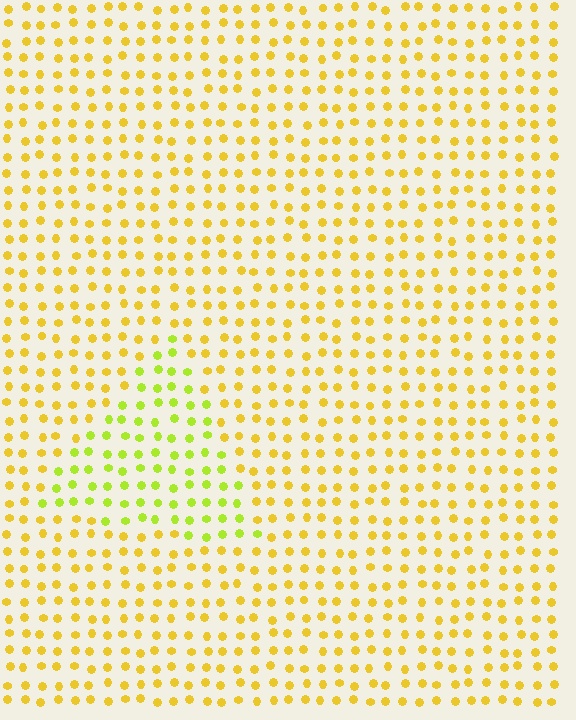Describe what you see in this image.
The image is filled with small yellow elements in a uniform arrangement. A triangle-shaped region is visible where the elements are tinted to a slightly different hue, forming a subtle color boundary.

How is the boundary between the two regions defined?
The boundary is defined purely by a slight shift in hue (about 32 degrees). Spacing, size, and orientation are identical on both sides.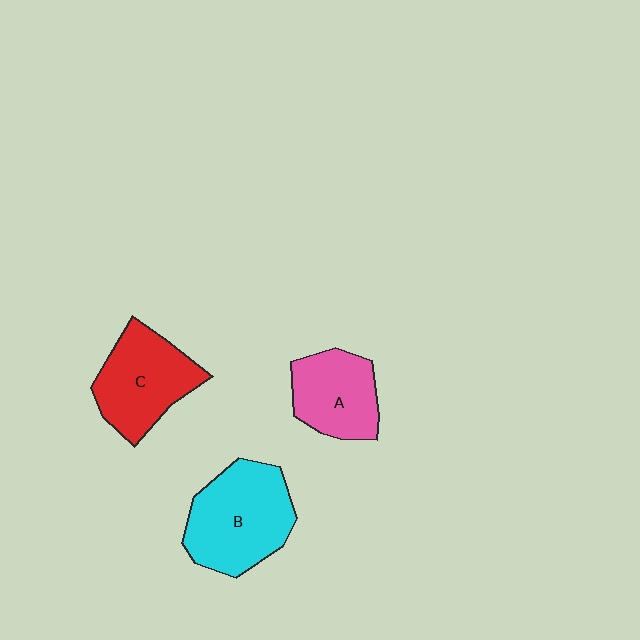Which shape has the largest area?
Shape B (cyan).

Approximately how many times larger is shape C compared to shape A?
Approximately 1.2 times.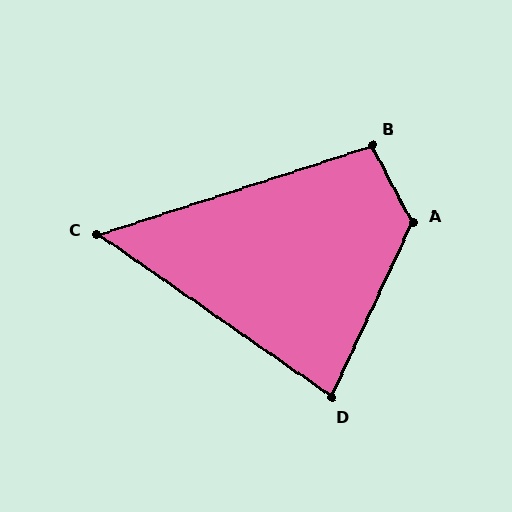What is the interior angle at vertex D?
Approximately 80 degrees (acute).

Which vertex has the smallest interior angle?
C, at approximately 53 degrees.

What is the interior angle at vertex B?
Approximately 100 degrees (obtuse).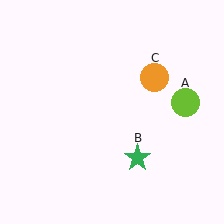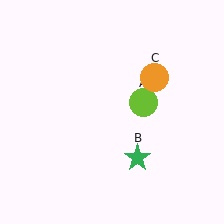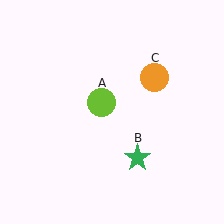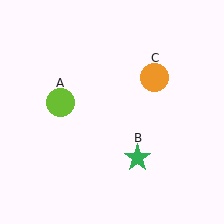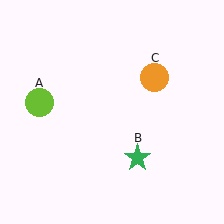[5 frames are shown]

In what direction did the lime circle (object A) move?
The lime circle (object A) moved left.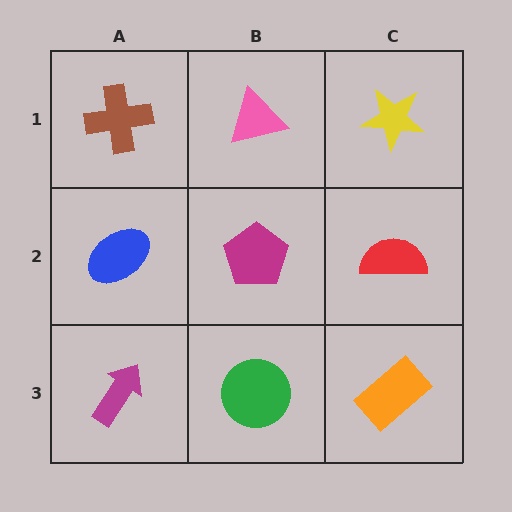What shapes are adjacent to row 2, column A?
A brown cross (row 1, column A), a magenta arrow (row 3, column A), a magenta pentagon (row 2, column B).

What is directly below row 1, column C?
A red semicircle.